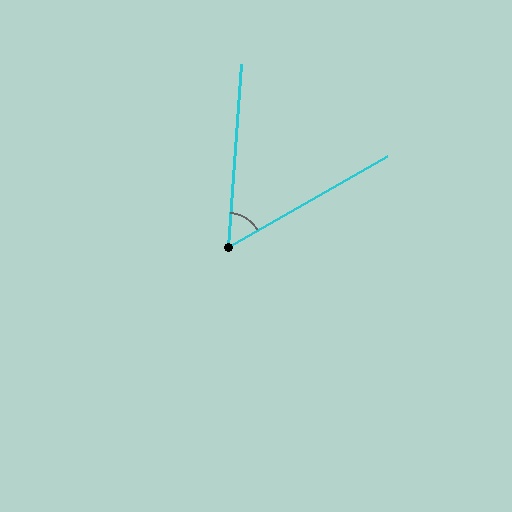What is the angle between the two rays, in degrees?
Approximately 56 degrees.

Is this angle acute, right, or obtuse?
It is acute.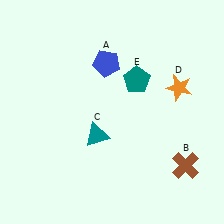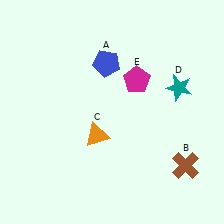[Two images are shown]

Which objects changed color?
C changed from teal to orange. D changed from orange to teal. E changed from teal to magenta.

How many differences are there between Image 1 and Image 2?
There are 3 differences between the two images.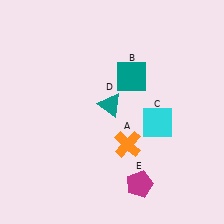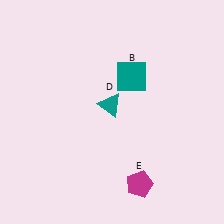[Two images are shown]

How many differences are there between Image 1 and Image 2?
There are 2 differences between the two images.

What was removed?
The orange cross (A), the cyan square (C) were removed in Image 2.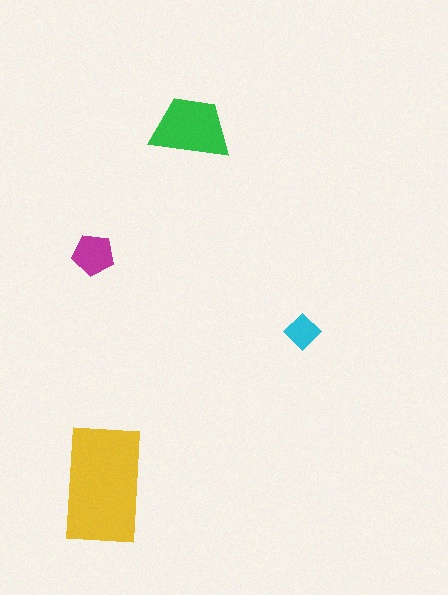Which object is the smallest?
The cyan diamond.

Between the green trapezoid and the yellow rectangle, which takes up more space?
The yellow rectangle.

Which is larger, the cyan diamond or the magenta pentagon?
The magenta pentagon.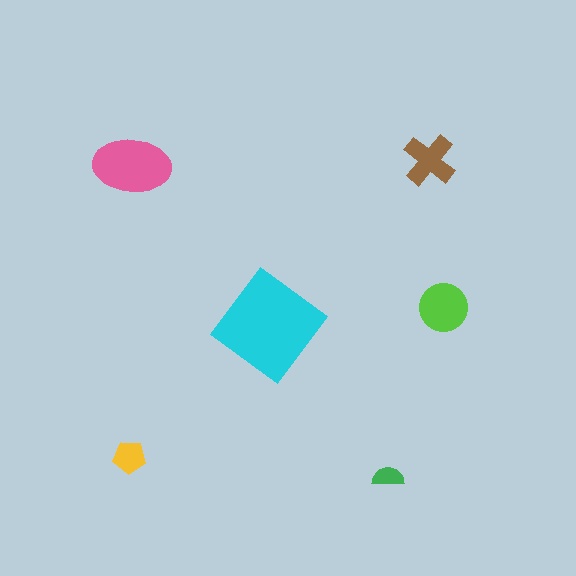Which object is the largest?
The cyan diamond.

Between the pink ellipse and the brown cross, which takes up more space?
The pink ellipse.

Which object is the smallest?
The green semicircle.